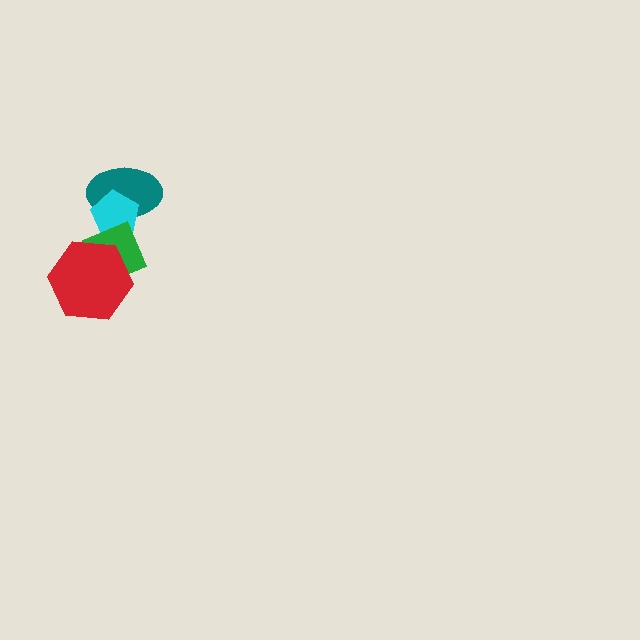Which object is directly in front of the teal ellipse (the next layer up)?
The cyan pentagon is directly in front of the teal ellipse.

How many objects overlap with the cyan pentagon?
2 objects overlap with the cyan pentagon.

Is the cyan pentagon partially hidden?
Yes, it is partially covered by another shape.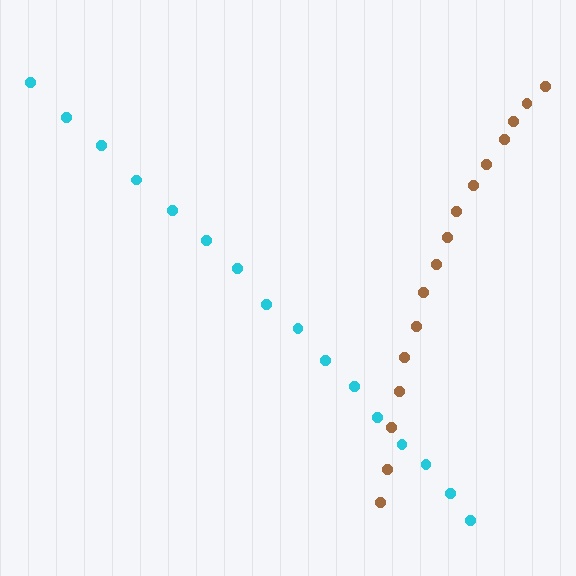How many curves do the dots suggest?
There are 2 distinct paths.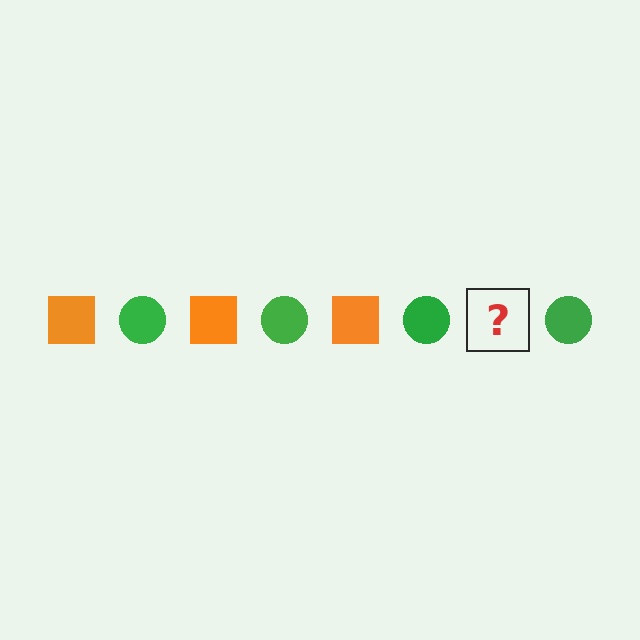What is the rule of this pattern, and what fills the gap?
The rule is that the pattern alternates between orange square and green circle. The gap should be filled with an orange square.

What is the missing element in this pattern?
The missing element is an orange square.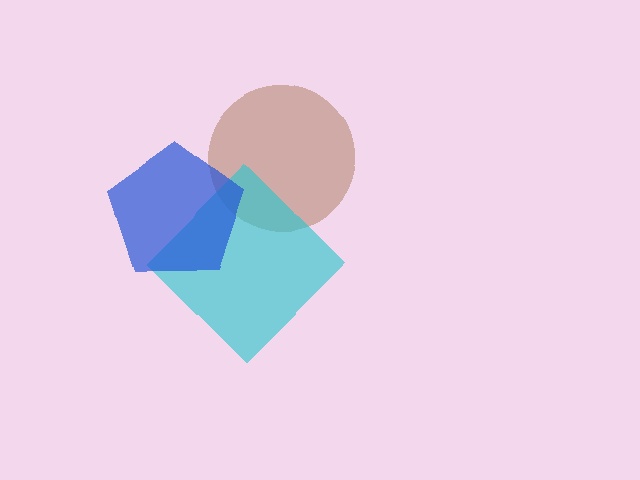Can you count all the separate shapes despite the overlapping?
Yes, there are 3 separate shapes.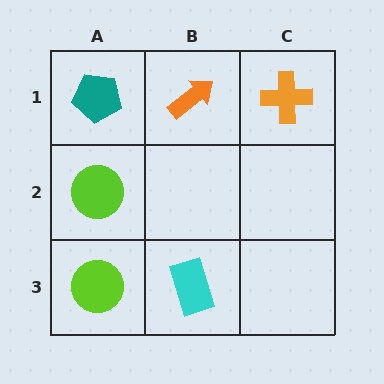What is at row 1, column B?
An orange arrow.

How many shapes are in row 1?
3 shapes.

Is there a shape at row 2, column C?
No, that cell is empty.